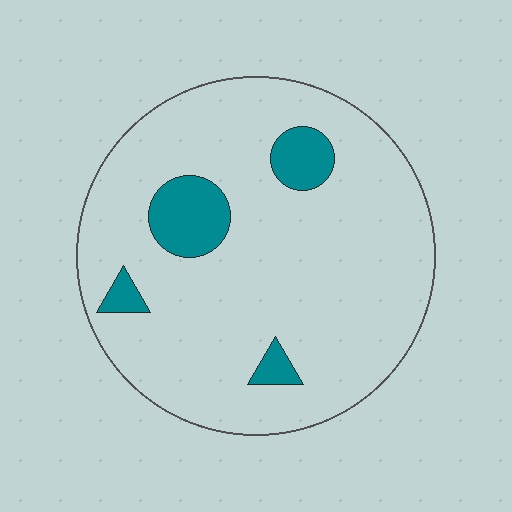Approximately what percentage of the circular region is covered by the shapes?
Approximately 10%.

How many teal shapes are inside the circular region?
4.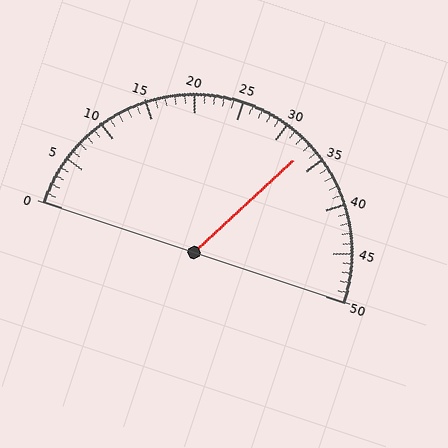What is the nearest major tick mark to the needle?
The nearest major tick mark is 35.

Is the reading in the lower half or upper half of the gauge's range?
The reading is in the upper half of the range (0 to 50).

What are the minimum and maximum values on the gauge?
The gauge ranges from 0 to 50.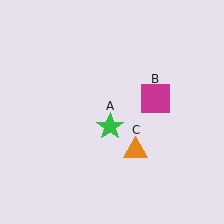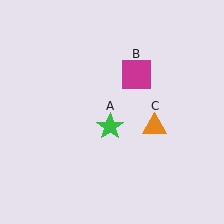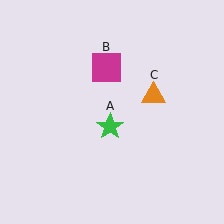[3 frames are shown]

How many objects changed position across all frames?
2 objects changed position: magenta square (object B), orange triangle (object C).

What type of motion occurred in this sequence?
The magenta square (object B), orange triangle (object C) rotated counterclockwise around the center of the scene.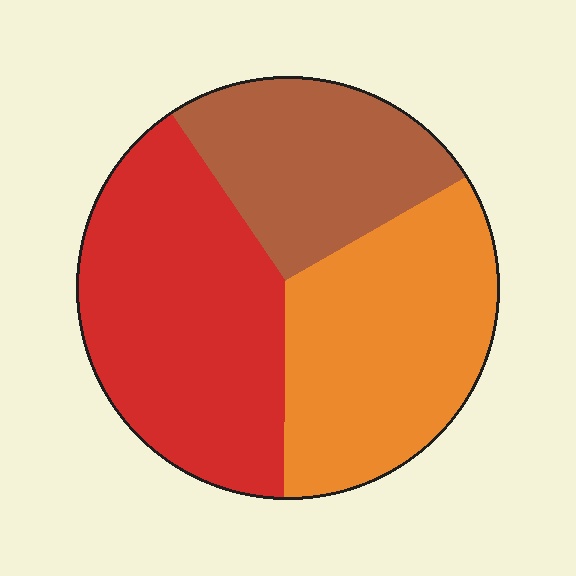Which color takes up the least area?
Brown, at roughly 25%.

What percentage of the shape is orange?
Orange covers 35% of the shape.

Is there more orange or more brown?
Orange.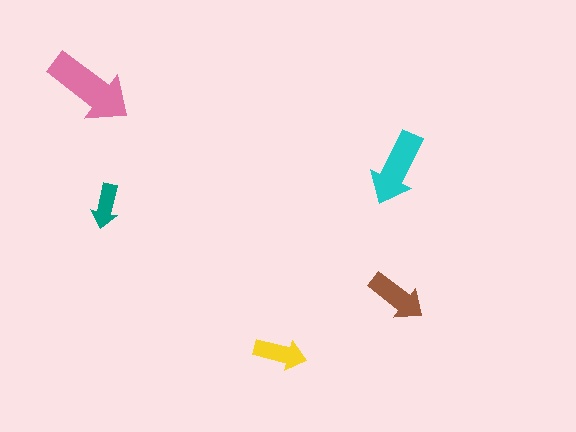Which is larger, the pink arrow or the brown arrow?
The pink one.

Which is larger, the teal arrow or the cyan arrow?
The cyan one.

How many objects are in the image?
There are 5 objects in the image.